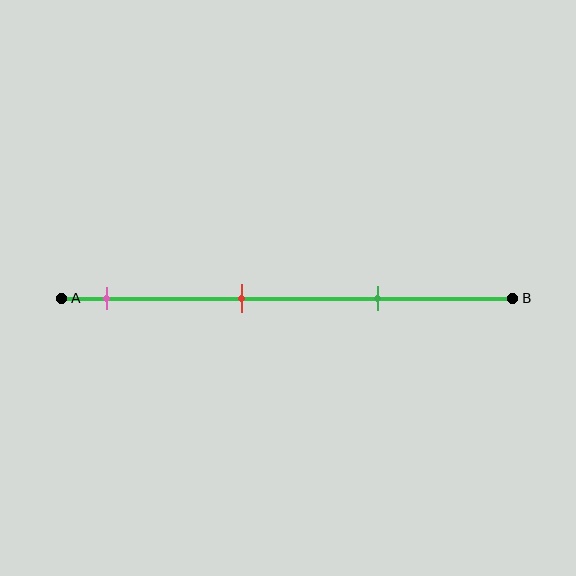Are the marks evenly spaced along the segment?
Yes, the marks are approximately evenly spaced.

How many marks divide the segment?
There are 3 marks dividing the segment.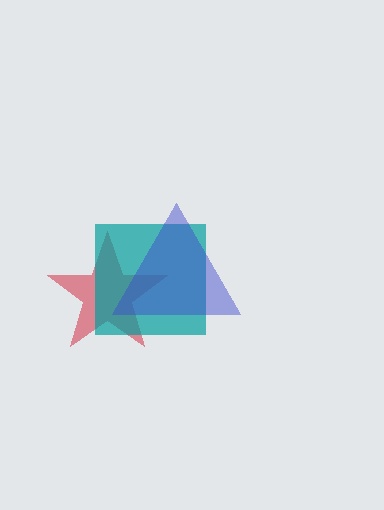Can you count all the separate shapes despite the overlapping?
Yes, there are 3 separate shapes.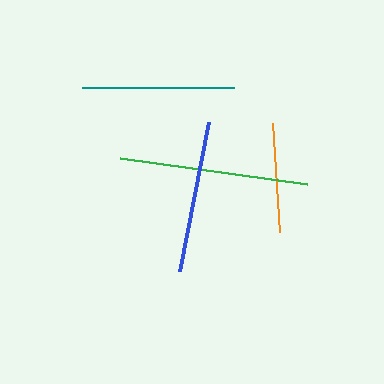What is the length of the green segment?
The green segment is approximately 189 pixels long.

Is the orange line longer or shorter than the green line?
The green line is longer than the orange line.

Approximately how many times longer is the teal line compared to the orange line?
The teal line is approximately 1.4 times the length of the orange line.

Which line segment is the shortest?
The orange line is the shortest at approximately 110 pixels.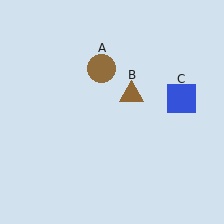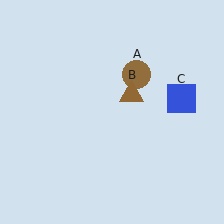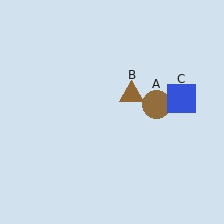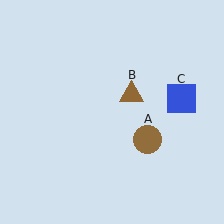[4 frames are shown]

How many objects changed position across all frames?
1 object changed position: brown circle (object A).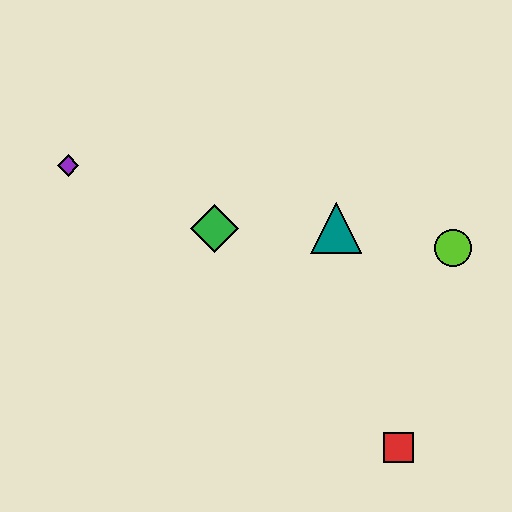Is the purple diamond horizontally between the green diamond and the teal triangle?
No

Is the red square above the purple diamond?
No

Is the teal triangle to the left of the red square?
Yes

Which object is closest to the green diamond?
The teal triangle is closest to the green diamond.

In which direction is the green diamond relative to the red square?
The green diamond is above the red square.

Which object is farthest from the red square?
The purple diamond is farthest from the red square.